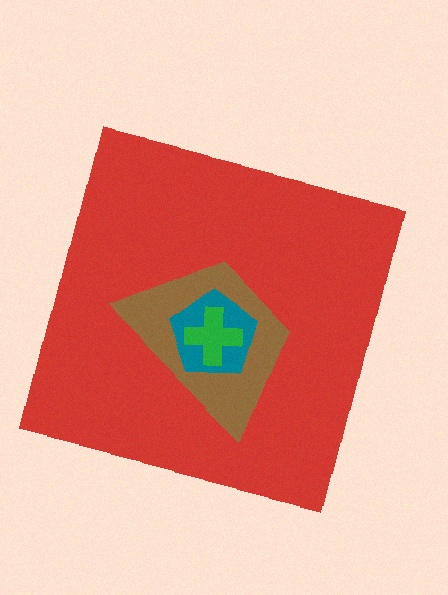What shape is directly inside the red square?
The brown trapezoid.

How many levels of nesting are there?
4.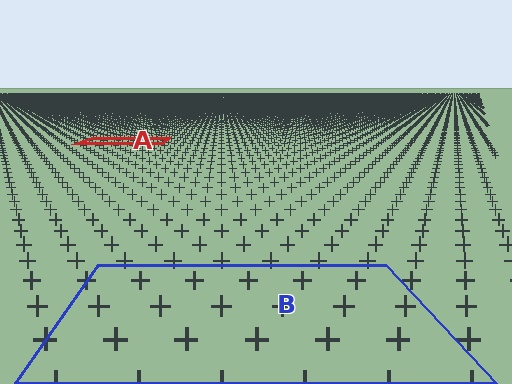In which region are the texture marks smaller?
The texture marks are smaller in region A, because it is farther away.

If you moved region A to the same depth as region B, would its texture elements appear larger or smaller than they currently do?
They would appear larger. At a closer depth, the same texture elements are projected at a bigger on-screen size.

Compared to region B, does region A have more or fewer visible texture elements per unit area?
Region A has more texture elements per unit area — they are packed more densely because it is farther away.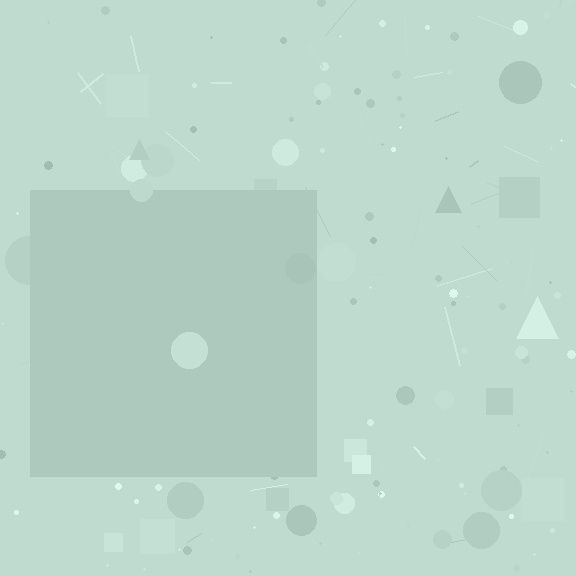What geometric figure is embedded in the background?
A square is embedded in the background.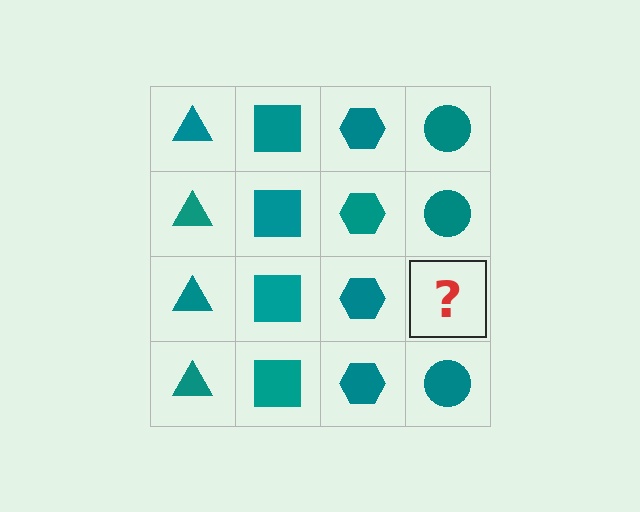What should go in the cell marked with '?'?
The missing cell should contain a teal circle.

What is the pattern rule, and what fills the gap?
The rule is that each column has a consistent shape. The gap should be filled with a teal circle.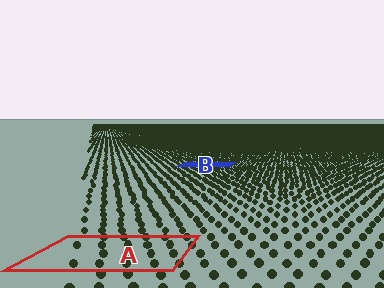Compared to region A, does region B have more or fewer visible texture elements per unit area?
Region B has more texture elements per unit area — they are packed more densely because it is farther away.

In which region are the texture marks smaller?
The texture marks are smaller in region B, because it is farther away.